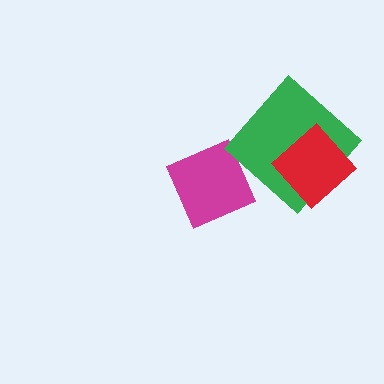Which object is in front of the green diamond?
The red diamond is in front of the green diamond.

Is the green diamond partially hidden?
Yes, it is partially covered by another shape.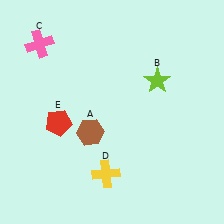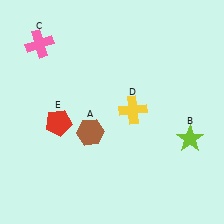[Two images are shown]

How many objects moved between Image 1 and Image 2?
2 objects moved between the two images.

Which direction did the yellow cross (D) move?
The yellow cross (D) moved up.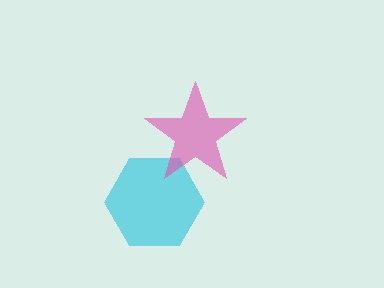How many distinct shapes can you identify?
There are 2 distinct shapes: a cyan hexagon, a pink star.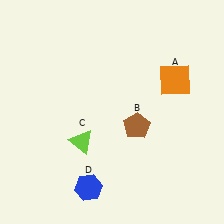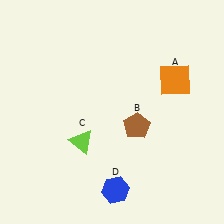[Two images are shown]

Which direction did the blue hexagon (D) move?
The blue hexagon (D) moved right.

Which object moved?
The blue hexagon (D) moved right.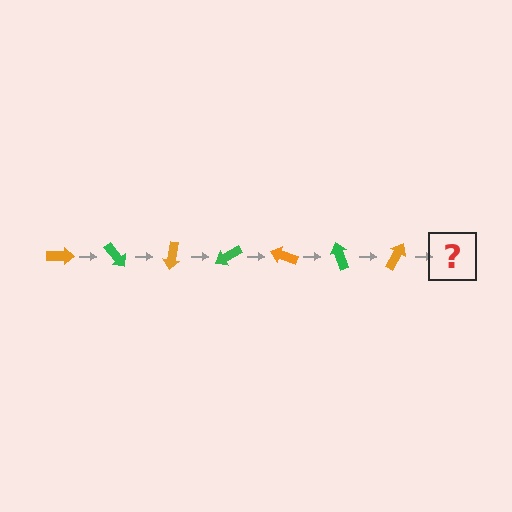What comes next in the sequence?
The next element should be a green arrow, rotated 350 degrees from the start.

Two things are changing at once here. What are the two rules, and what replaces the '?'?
The two rules are that it rotates 50 degrees each step and the color cycles through orange and green. The '?' should be a green arrow, rotated 350 degrees from the start.